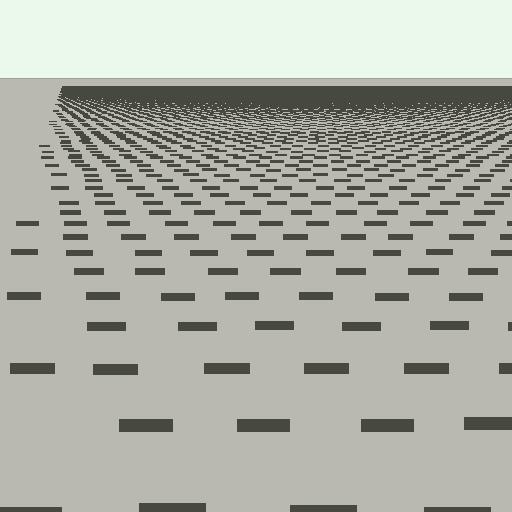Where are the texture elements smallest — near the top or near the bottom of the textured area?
Near the top.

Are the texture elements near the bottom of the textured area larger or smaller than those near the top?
Larger. Near the bottom, elements are closer to the viewer and appear at a bigger on-screen size.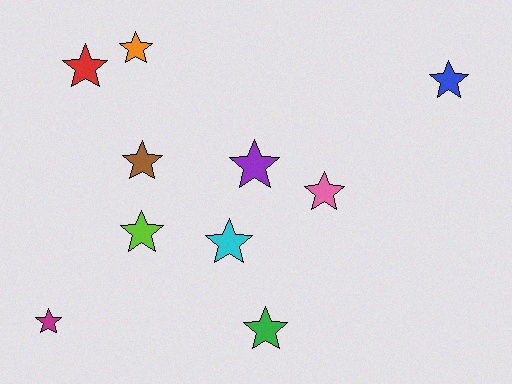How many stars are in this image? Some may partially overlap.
There are 10 stars.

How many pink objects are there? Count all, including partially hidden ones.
There is 1 pink object.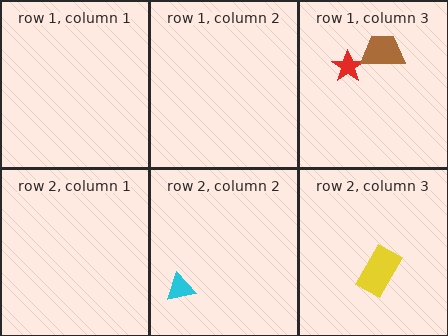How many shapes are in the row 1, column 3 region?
2.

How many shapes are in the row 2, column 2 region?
1.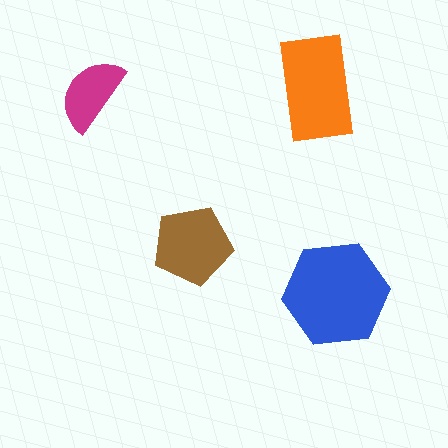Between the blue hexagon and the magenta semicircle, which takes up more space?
The blue hexagon.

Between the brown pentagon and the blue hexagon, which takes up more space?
The blue hexagon.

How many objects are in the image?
There are 4 objects in the image.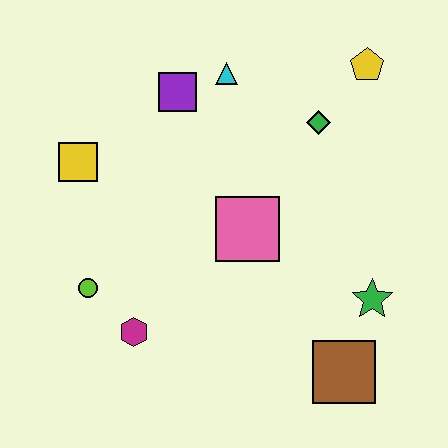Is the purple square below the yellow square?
No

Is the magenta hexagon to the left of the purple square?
Yes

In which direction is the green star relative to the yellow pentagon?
The green star is below the yellow pentagon.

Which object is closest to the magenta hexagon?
The lime circle is closest to the magenta hexagon.